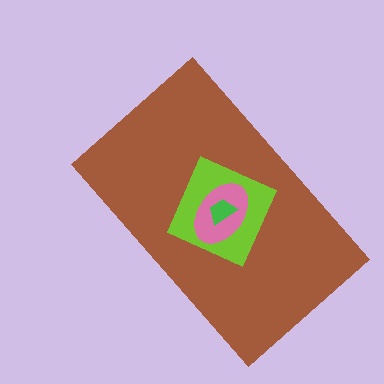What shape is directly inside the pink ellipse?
The green trapezoid.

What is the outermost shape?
The brown rectangle.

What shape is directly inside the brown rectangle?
The lime square.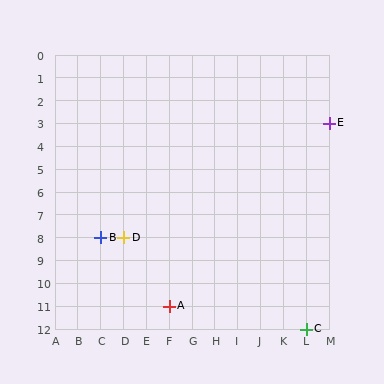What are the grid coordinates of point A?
Point A is at grid coordinates (F, 11).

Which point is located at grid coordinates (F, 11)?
Point A is at (F, 11).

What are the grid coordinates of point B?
Point B is at grid coordinates (C, 8).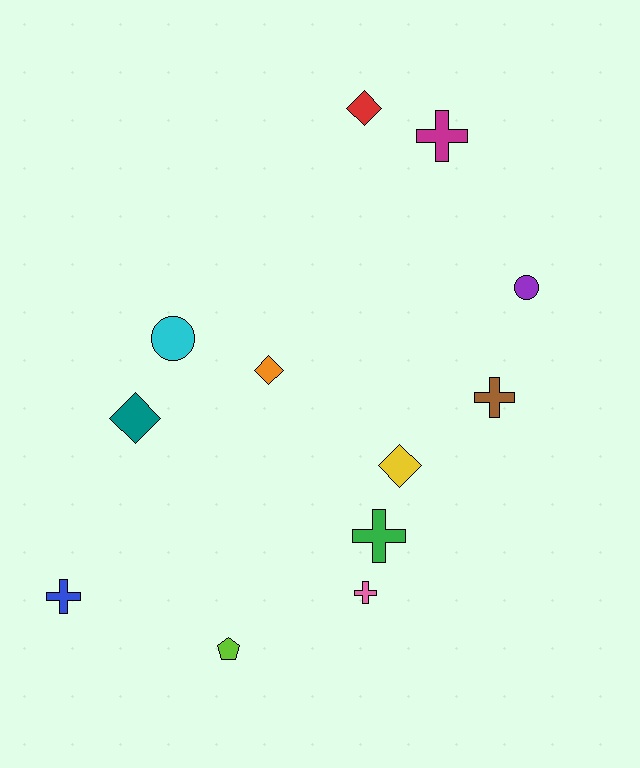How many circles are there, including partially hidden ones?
There are 2 circles.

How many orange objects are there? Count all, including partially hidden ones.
There is 1 orange object.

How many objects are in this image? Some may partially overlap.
There are 12 objects.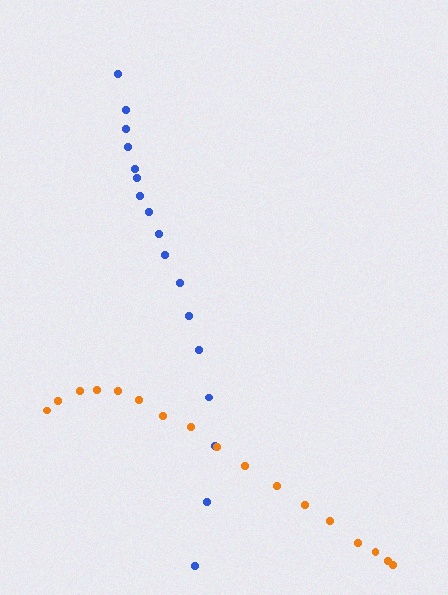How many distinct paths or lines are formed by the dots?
There are 2 distinct paths.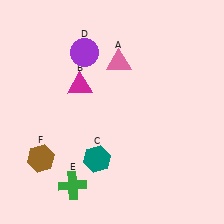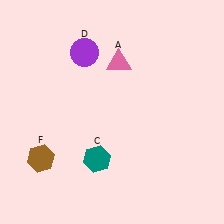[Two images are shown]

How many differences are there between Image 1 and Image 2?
There are 2 differences between the two images.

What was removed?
The magenta triangle (B), the green cross (E) were removed in Image 2.